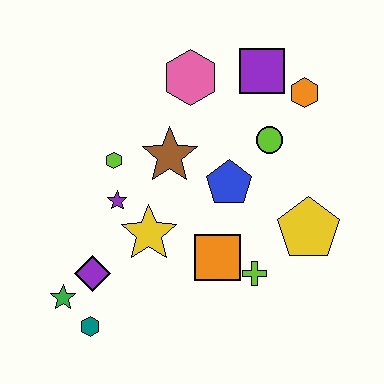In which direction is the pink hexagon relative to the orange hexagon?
The pink hexagon is to the left of the orange hexagon.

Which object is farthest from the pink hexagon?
The teal hexagon is farthest from the pink hexagon.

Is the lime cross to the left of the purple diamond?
No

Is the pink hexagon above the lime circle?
Yes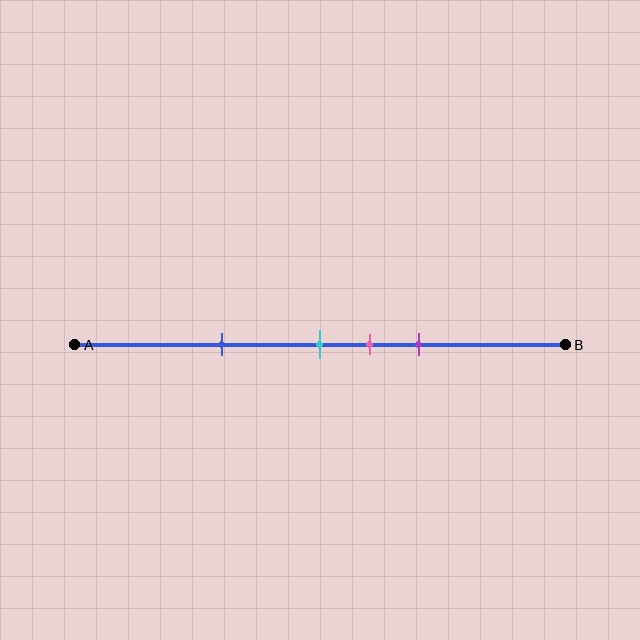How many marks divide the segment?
There are 4 marks dividing the segment.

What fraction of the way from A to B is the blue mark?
The blue mark is approximately 30% (0.3) of the way from A to B.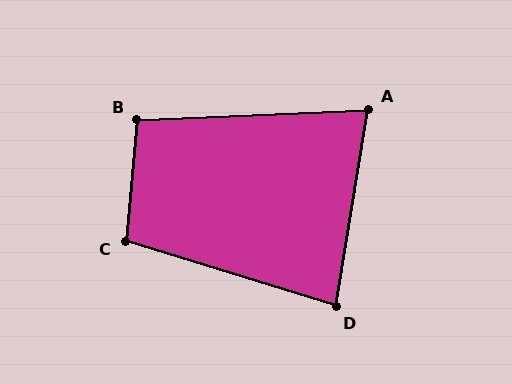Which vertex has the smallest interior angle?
A, at approximately 78 degrees.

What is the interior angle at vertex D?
Approximately 82 degrees (acute).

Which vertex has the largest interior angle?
C, at approximately 102 degrees.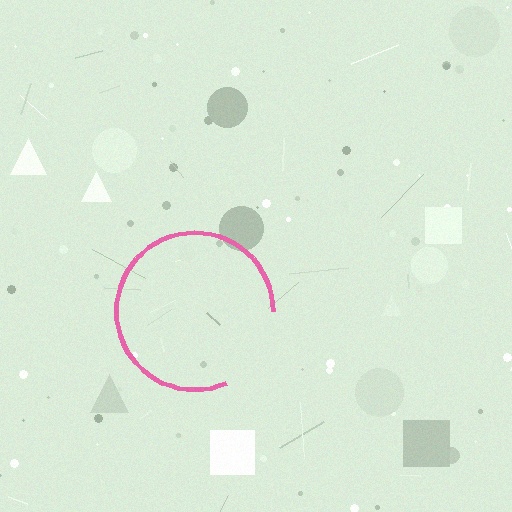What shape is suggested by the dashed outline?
The dashed outline suggests a circle.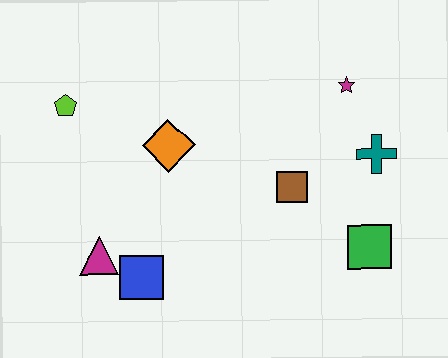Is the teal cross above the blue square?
Yes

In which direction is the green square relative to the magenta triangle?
The green square is to the right of the magenta triangle.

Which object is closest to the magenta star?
The teal cross is closest to the magenta star.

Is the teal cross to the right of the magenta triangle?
Yes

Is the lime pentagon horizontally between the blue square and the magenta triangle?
No